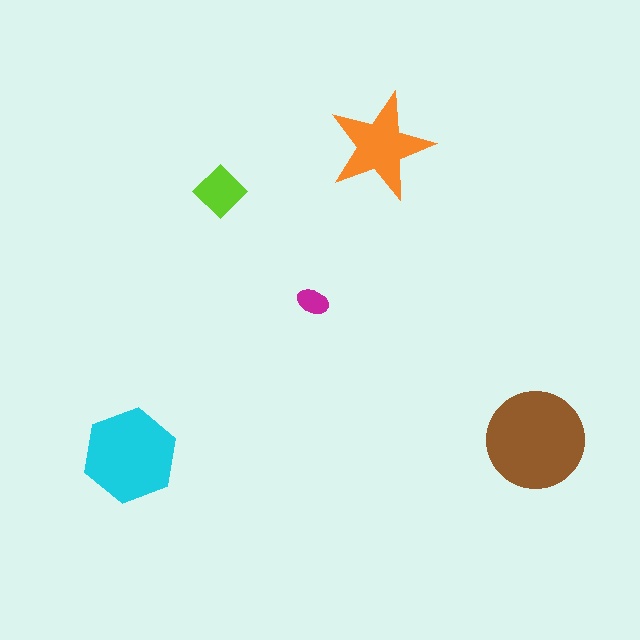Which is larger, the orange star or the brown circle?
The brown circle.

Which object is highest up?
The orange star is topmost.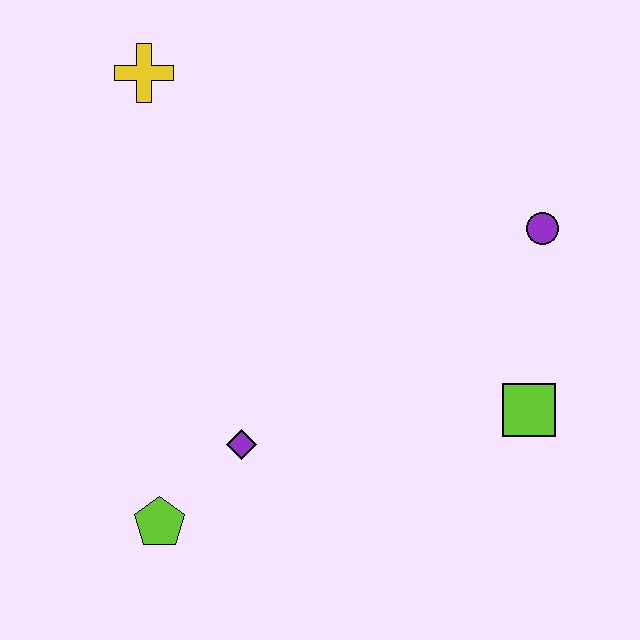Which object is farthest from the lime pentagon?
The purple circle is farthest from the lime pentagon.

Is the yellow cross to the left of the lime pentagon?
Yes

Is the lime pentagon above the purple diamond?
No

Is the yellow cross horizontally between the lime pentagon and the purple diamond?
No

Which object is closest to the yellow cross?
The purple diamond is closest to the yellow cross.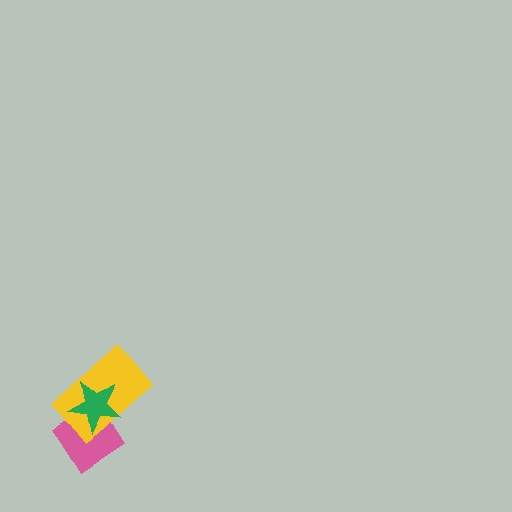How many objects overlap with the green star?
2 objects overlap with the green star.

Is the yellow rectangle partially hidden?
Yes, it is partially covered by another shape.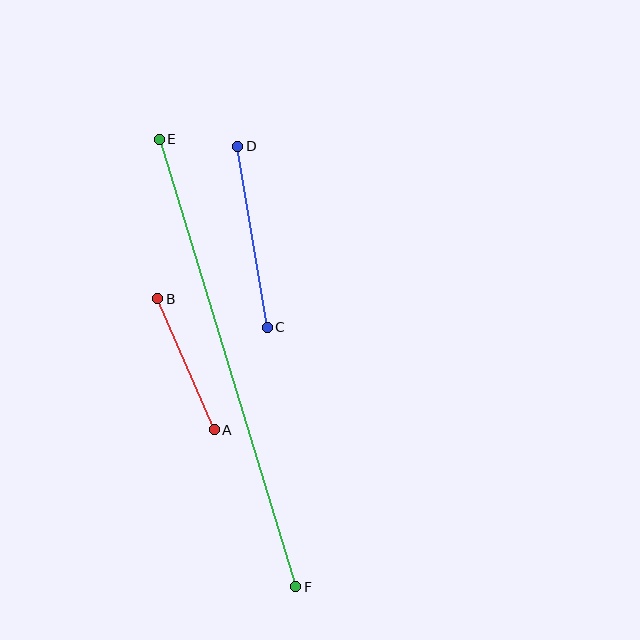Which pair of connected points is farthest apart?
Points E and F are farthest apart.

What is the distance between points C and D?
The distance is approximately 183 pixels.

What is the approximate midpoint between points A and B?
The midpoint is at approximately (186, 364) pixels.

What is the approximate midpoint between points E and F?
The midpoint is at approximately (227, 363) pixels.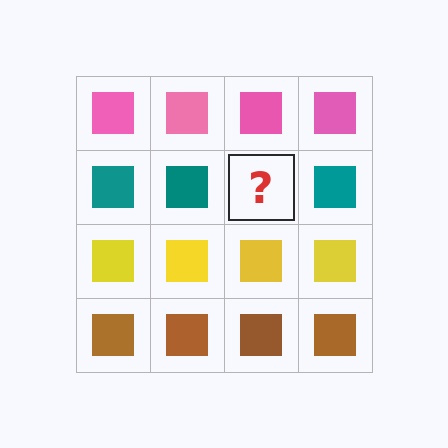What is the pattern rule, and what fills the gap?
The rule is that each row has a consistent color. The gap should be filled with a teal square.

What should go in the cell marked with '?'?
The missing cell should contain a teal square.